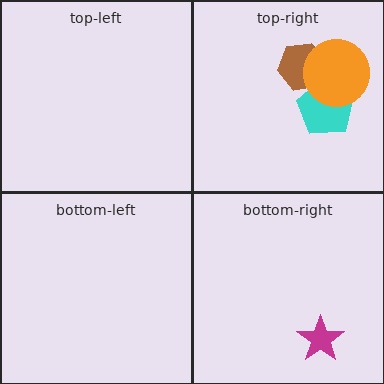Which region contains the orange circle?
The top-right region.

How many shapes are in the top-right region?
3.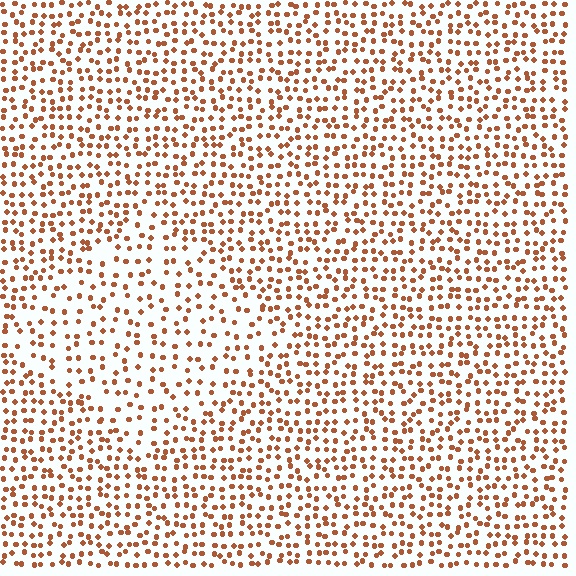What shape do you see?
I see a diamond.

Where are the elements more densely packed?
The elements are more densely packed outside the diamond boundary.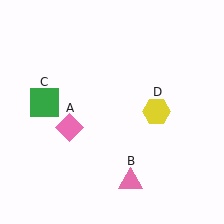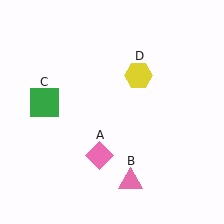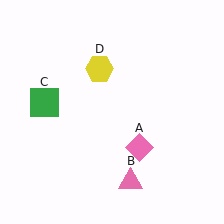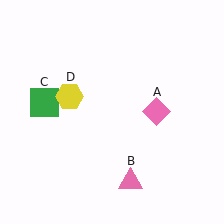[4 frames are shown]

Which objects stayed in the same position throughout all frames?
Pink triangle (object B) and green square (object C) remained stationary.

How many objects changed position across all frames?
2 objects changed position: pink diamond (object A), yellow hexagon (object D).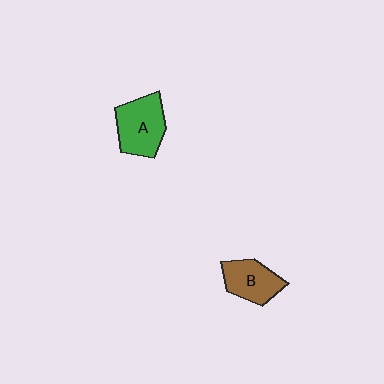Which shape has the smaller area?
Shape B (brown).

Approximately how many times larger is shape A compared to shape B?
Approximately 1.2 times.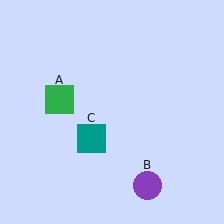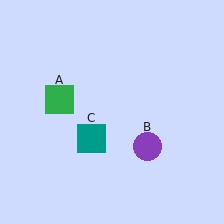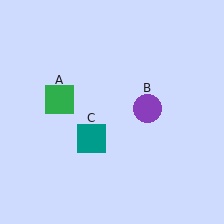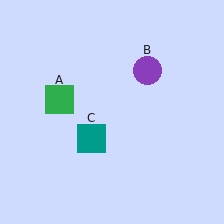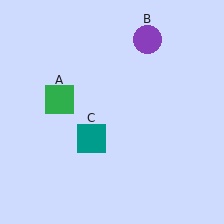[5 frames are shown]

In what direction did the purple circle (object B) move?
The purple circle (object B) moved up.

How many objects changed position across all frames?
1 object changed position: purple circle (object B).